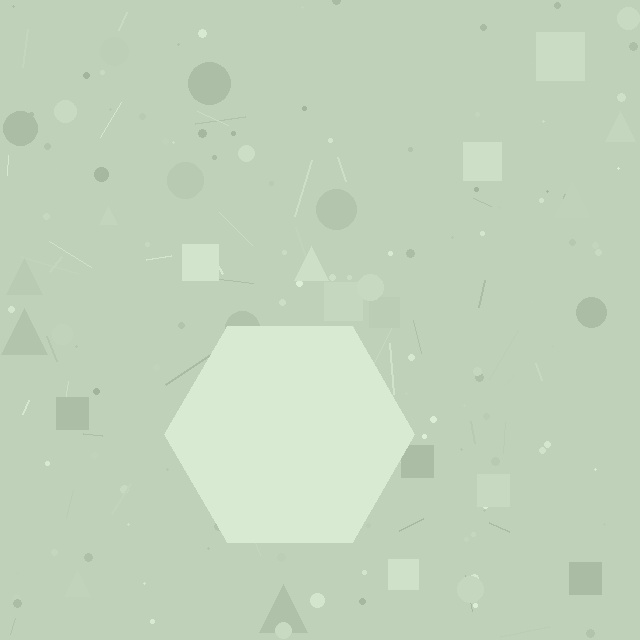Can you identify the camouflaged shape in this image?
The camouflaged shape is a hexagon.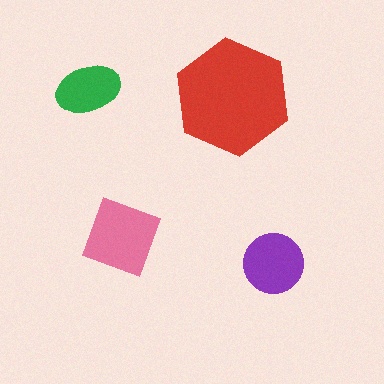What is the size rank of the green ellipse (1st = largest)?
4th.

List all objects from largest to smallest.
The red hexagon, the pink diamond, the purple circle, the green ellipse.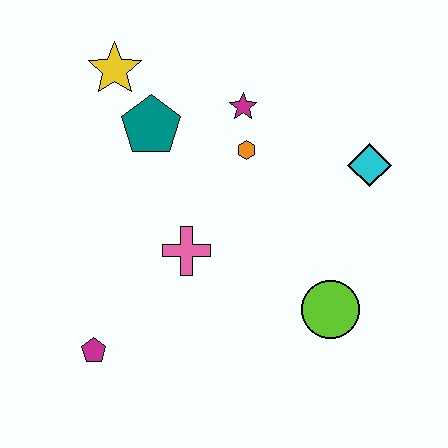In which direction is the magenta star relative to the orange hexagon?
The magenta star is above the orange hexagon.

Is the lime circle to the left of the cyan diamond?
Yes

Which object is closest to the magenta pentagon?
The pink cross is closest to the magenta pentagon.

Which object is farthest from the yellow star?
The lime circle is farthest from the yellow star.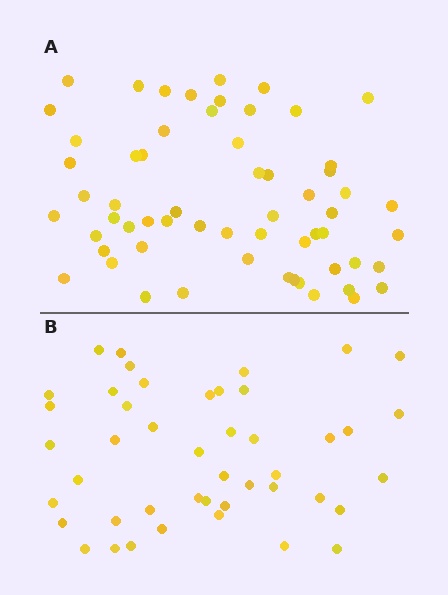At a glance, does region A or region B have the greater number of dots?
Region A (the top region) has more dots.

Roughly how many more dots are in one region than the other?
Region A has approximately 15 more dots than region B.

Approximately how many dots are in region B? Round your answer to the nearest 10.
About 40 dots. (The exact count is 45, which rounds to 40.)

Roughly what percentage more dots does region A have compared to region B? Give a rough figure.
About 35% more.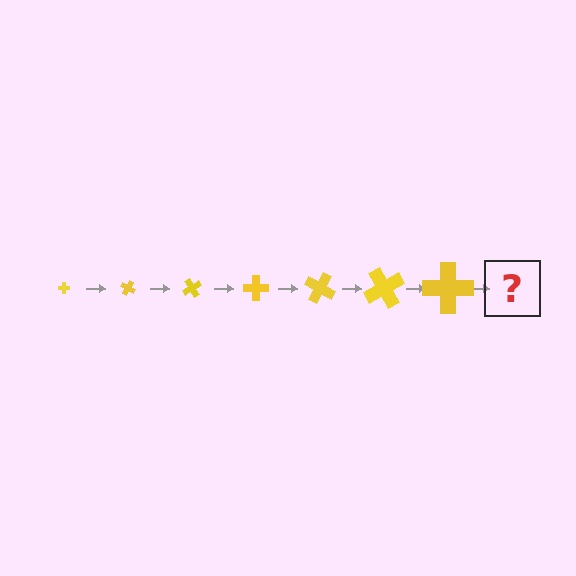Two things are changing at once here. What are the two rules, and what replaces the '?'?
The two rules are that the cross grows larger each step and it rotates 30 degrees each step. The '?' should be a cross, larger than the previous one and rotated 210 degrees from the start.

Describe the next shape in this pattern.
It should be a cross, larger than the previous one and rotated 210 degrees from the start.